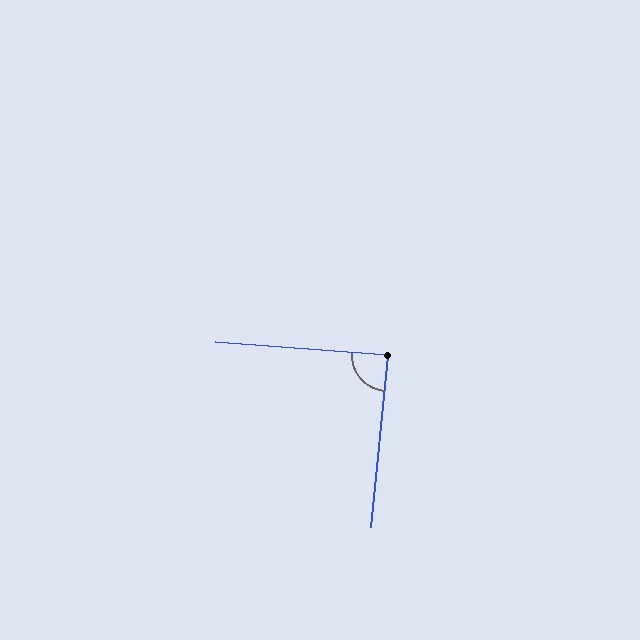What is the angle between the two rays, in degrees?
Approximately 88 degrees.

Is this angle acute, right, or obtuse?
It is approximately a right angle.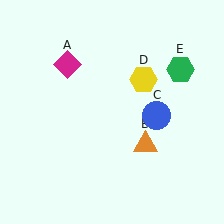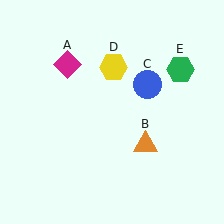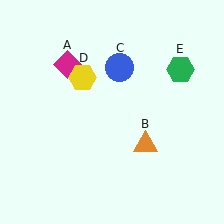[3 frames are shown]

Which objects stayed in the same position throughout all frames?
Magenta diamond (object A) and orange triangle (object B) and green hexagon (object E) remained stationary.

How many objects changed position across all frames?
2 objects changed position: blue circle (object C), yellow hexagon (object D).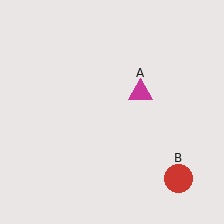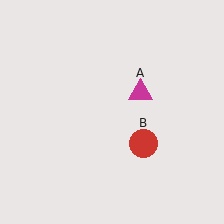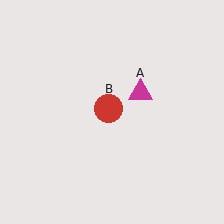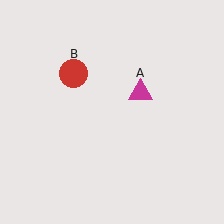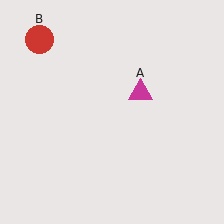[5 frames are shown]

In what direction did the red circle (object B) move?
The red circle (object B) moved up and to the left.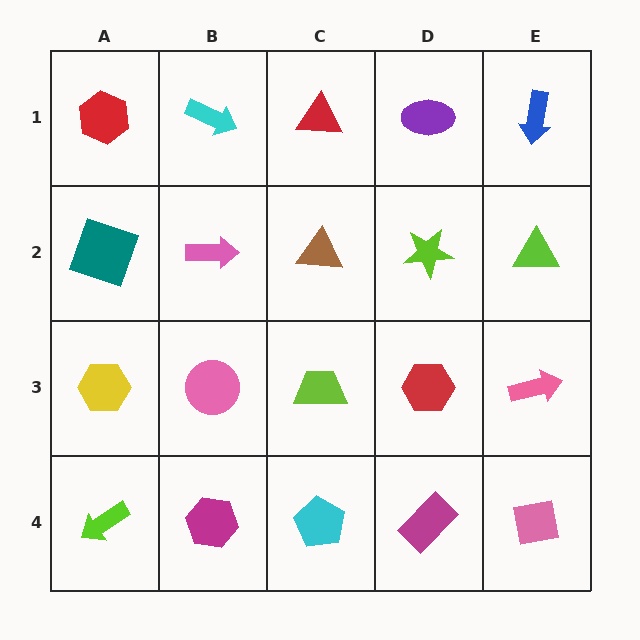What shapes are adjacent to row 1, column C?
A brown triangle (row 2, column C), a cyan arrow (row 1, column B), a purple ellipse (row 1, column D).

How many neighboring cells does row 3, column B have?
4.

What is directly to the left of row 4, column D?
A cyan pentagon.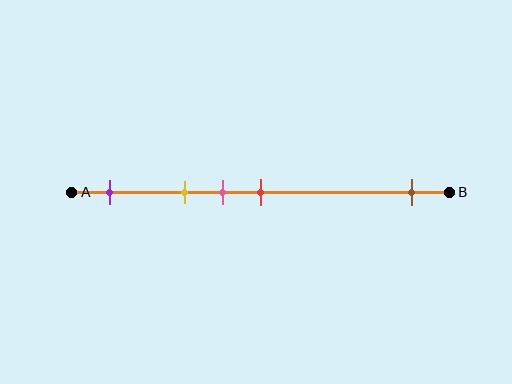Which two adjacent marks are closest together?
The pink and red marks are the closest adjacent pair.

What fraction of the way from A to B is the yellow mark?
The yellow mark is approximately 30% (0.3) of the way from A to B.